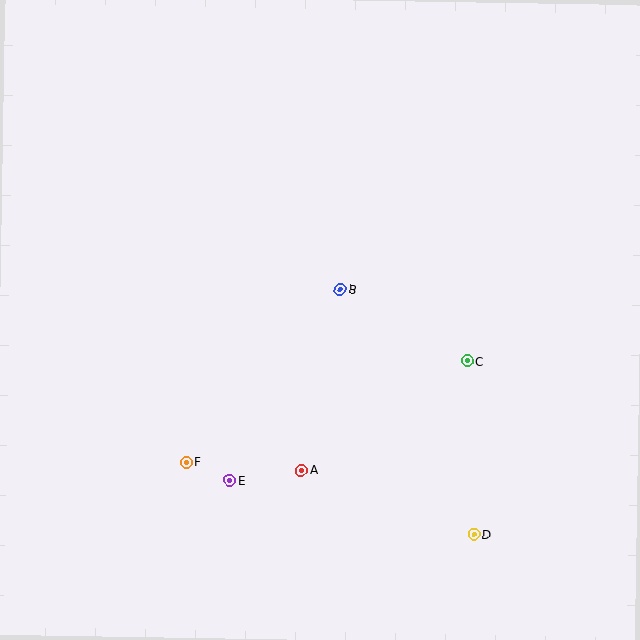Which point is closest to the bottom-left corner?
Point F is closest to the bottom-left corner.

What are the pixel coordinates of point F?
Point F is at (186, 462).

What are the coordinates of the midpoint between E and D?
The midpoint between E and D is at (352, 507).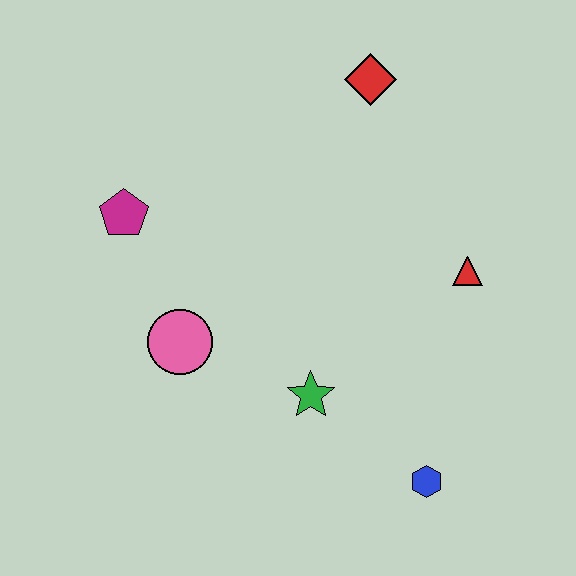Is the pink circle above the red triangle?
No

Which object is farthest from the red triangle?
The magenta pentagon is farthest from the red triangle.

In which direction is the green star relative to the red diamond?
The green star is below the red diamond.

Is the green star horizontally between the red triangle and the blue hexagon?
No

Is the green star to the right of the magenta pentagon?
Yes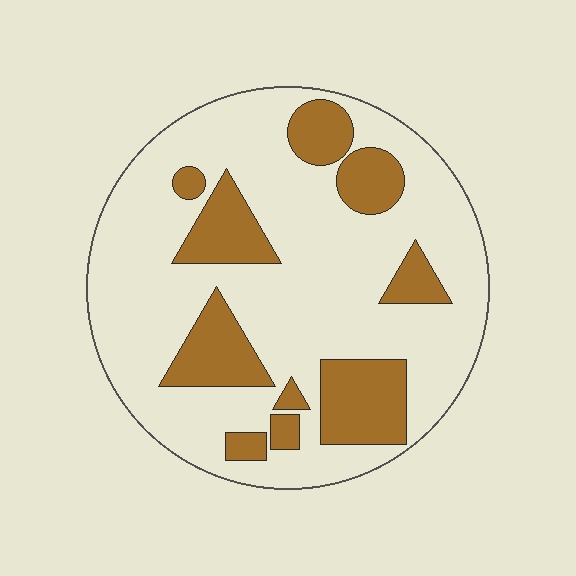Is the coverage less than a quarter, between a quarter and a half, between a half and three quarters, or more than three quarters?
Between a quarter and a half.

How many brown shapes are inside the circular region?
10.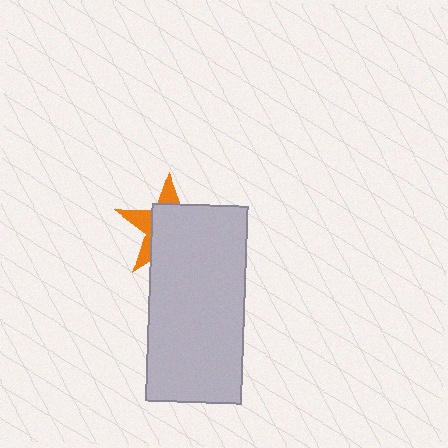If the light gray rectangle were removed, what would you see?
You would see the complete orange star.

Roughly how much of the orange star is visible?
A small part of it is visible (roughly 32%).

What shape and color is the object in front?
The object in front is a light gray rectangle.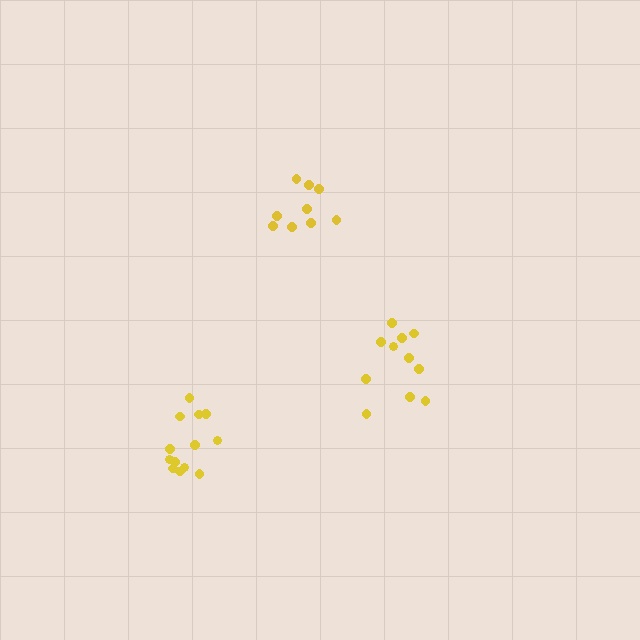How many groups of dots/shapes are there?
There are 3 groups.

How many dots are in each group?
Group 1: 9 dots, Group 2: 11 dots, Group 3: 13 dots (33 total).